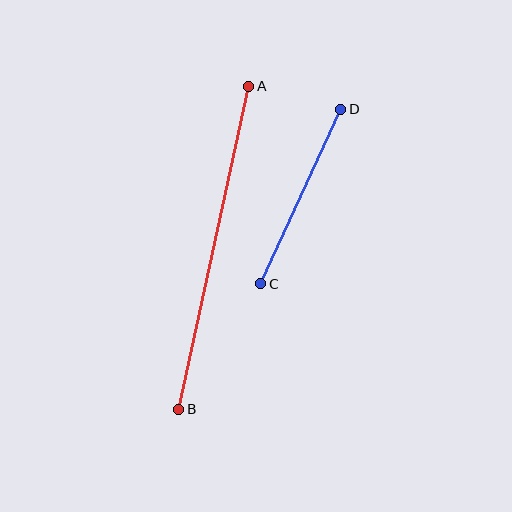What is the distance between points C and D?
The distance is approximately 192 pixels.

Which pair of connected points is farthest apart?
Points A and B are farthest apart.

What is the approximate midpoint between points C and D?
The midpoint is at approximately (301, 196) pixels.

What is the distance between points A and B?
The distance is approximately 331 pixels.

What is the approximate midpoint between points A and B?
The midpoint is at approximately (214, 248) pixels.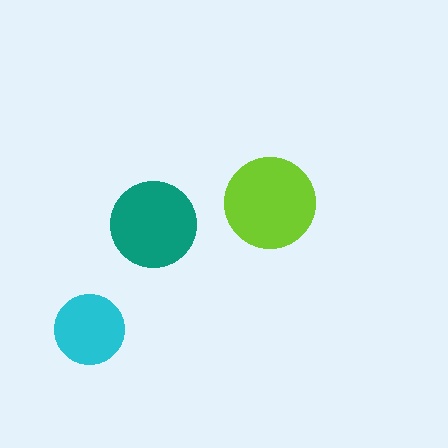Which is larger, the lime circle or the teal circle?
The lime one.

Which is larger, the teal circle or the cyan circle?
The teal one.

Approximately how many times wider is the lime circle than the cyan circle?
About 1.5 times wider.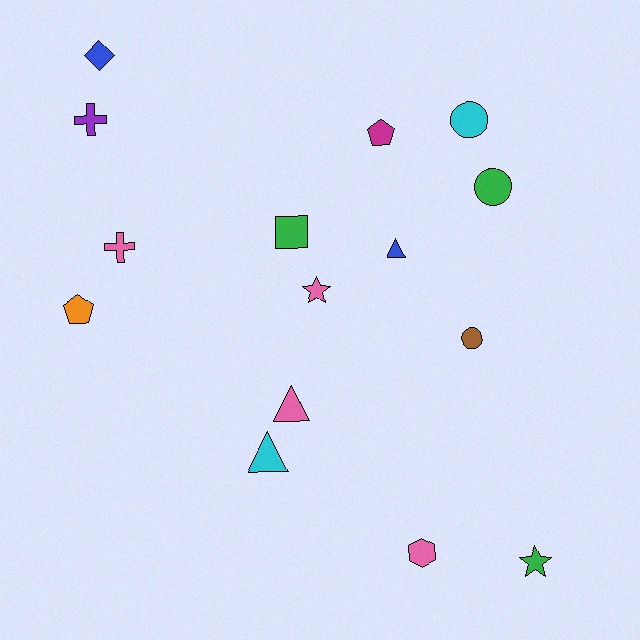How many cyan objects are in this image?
There are 2 cyan objects.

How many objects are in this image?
There are 15 objects.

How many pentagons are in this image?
There are 2 pentagons.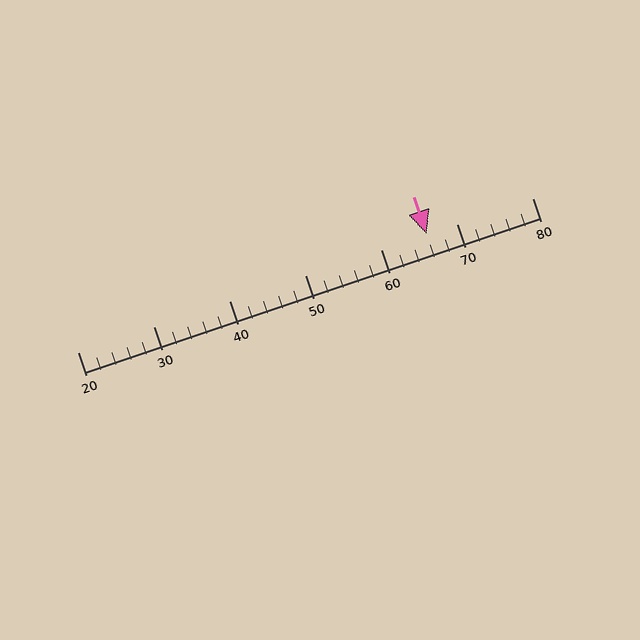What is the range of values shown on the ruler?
The ruler shows values from 20 to 80.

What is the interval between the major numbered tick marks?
The major tick marks are spaced 10 units apart.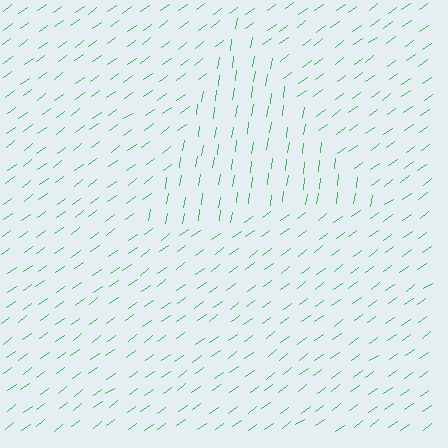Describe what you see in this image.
The image is filled with small green line segments. A triangle region in the image has lines oriented differently from the surrounding lines, creating a visible texture boundary.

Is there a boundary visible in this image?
Yes, there is a texture boundary formed by a change in line orientation.